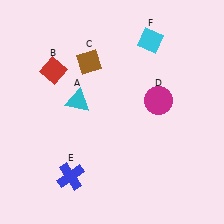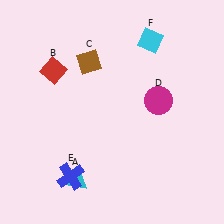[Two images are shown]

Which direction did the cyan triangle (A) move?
The cyan triangle (A) moved down.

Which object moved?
The cyan triangle (A) moved down.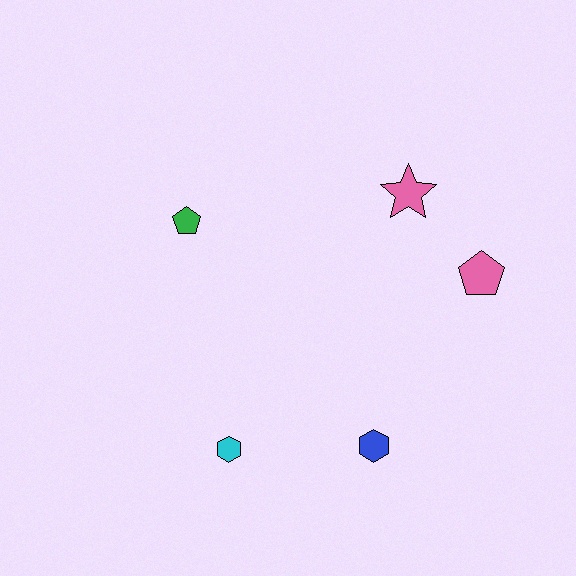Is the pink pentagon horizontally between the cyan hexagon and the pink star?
No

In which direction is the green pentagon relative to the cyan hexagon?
The green pentagon is above the cyan hexagon.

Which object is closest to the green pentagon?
The pink star is closest to the green pentagon.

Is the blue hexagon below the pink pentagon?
Yes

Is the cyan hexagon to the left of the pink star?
Yes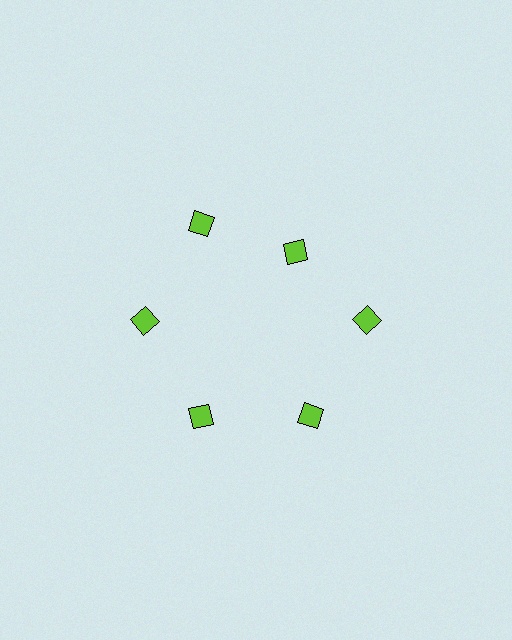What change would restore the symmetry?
The symmetry would be restored by moving it outward, back onto the ring so that all 6 diamonds sit at equal angles and equal distance from the center.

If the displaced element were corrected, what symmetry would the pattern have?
It would have 6-fold rotational symmetry — the pattern would map onto itself every 60 degrees.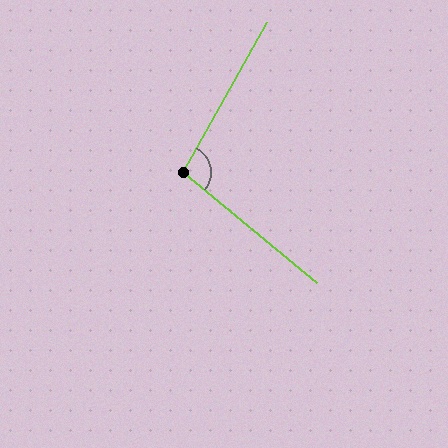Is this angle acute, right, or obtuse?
It is obtuse.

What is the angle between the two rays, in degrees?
Approximately 100 degrees.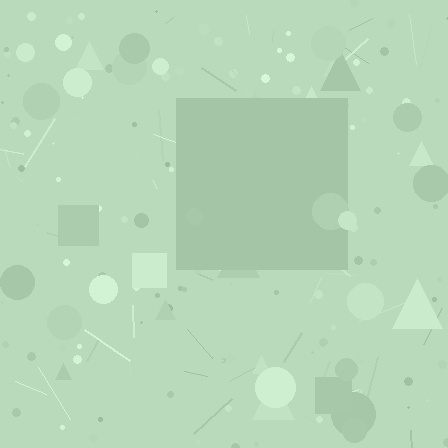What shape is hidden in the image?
A square is hidden in the image.